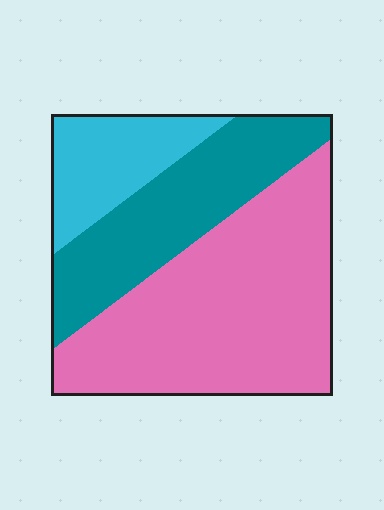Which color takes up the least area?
Cyan, at roughly 15%.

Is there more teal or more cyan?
Teal.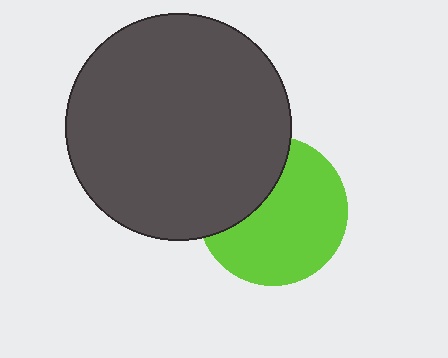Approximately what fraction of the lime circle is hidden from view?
Roughly 33% of the lime circle is hidden behind the dark gray circle.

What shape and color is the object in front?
The object in front is a dark gray circle.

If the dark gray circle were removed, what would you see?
You would see the complete lime circle.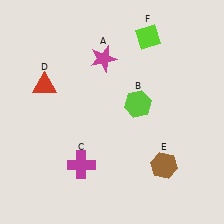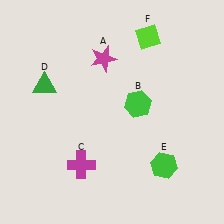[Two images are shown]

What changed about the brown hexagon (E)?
In Image 1, E is brown. In Image 2, it changed to green.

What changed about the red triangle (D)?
In Image 1, D is red. In Image 2, it changed to green.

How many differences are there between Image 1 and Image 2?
There are 3 differences between the two images.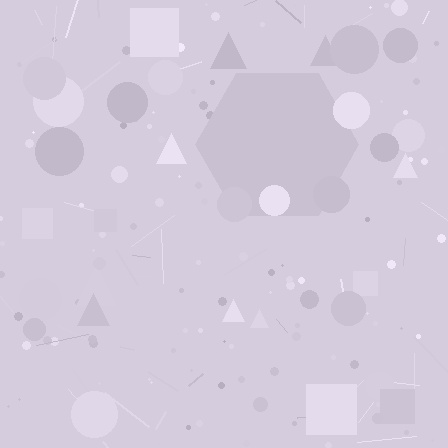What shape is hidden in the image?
A hexagon is hidden in the image.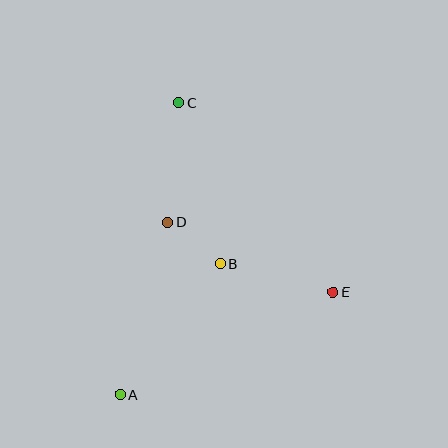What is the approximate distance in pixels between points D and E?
The distance between D and E is approximately 180 pixels.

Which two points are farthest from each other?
Points A and C are farthest from each other.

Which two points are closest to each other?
Points B and D are closest to each other.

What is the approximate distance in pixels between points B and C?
The distance between B and C is approximately 166 pixels.